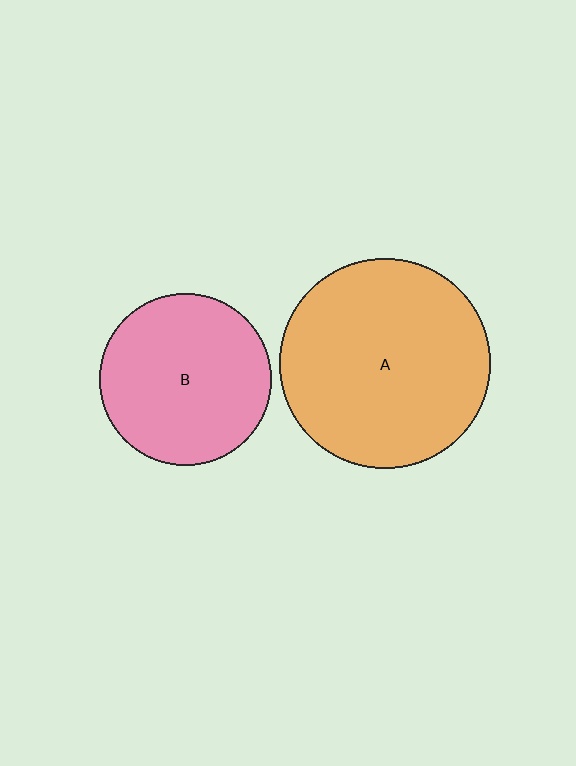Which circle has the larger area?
Circle A (orange).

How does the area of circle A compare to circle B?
Approximately 1.5 times.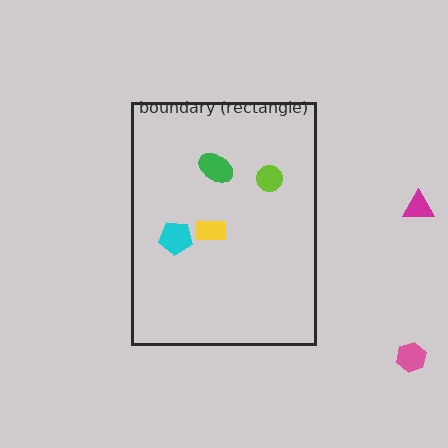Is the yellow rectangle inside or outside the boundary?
Inside.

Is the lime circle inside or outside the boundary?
Inside.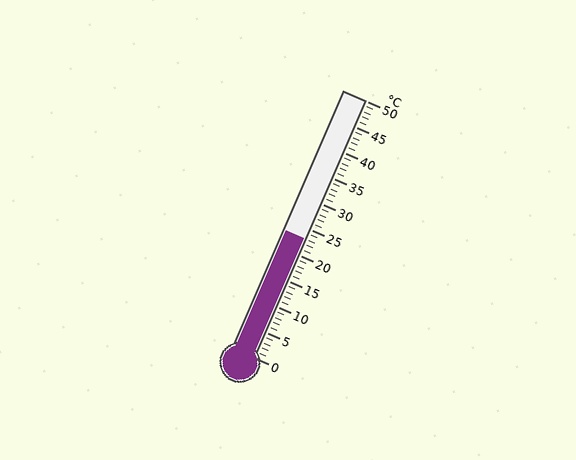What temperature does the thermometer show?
The thermometer shows approximately 23°C.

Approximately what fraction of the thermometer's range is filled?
The thermometer is filled to approximately 45% of its range.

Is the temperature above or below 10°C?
The temperature is above 10°C.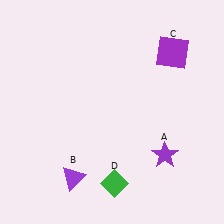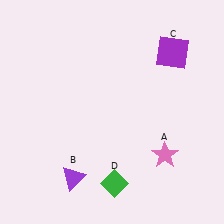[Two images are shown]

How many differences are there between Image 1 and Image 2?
There is 1 difference between the two images.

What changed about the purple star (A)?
In Image 1, A is purple. In Image 2, it changed to pink.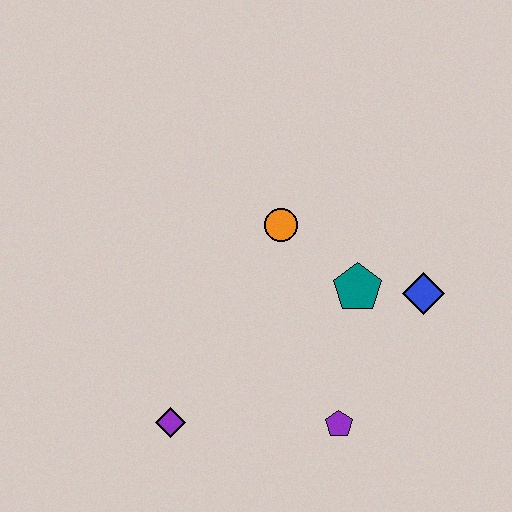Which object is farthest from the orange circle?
The purple diamond is farthest from the orange circle.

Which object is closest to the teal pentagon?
The blue diamond is closest to the teal pentagon.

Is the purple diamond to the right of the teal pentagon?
No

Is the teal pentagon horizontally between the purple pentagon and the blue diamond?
Yes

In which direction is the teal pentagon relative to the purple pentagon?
The teal pentagon is above the purple pentagon.